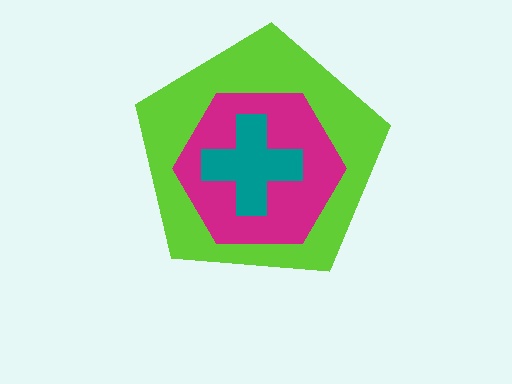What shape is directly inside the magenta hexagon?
The teal cross.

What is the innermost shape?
The teal cross.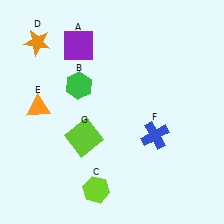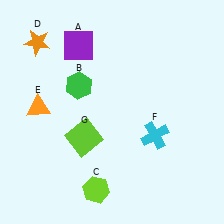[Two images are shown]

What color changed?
The cross (F) changed from blue in Image 1 to cyan in Image 2.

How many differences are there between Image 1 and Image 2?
There is 1 difference between the two images.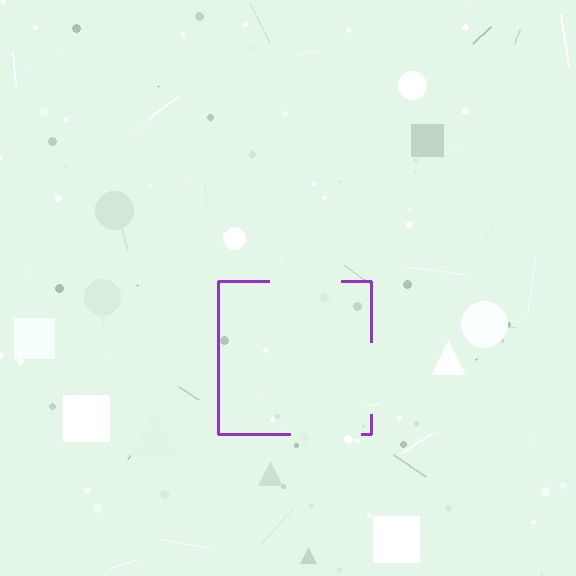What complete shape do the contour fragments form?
The contour fragments form a square.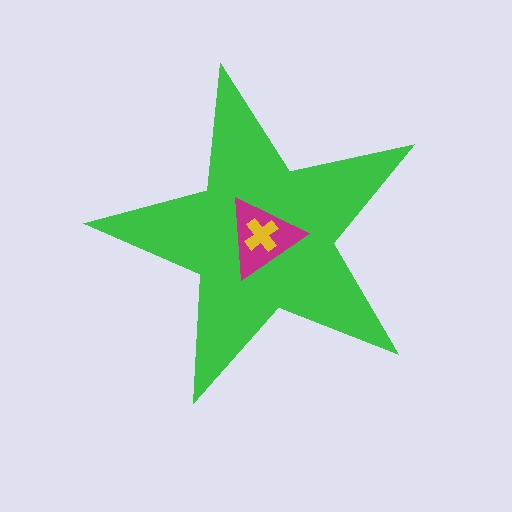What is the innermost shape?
The yellow cross.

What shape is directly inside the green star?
The magenta triangle.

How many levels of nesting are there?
3.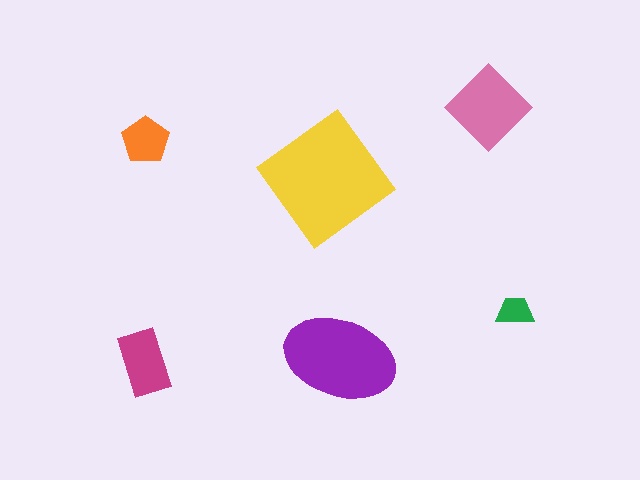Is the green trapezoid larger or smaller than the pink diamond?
Smaller.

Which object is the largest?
The yellow diamond.